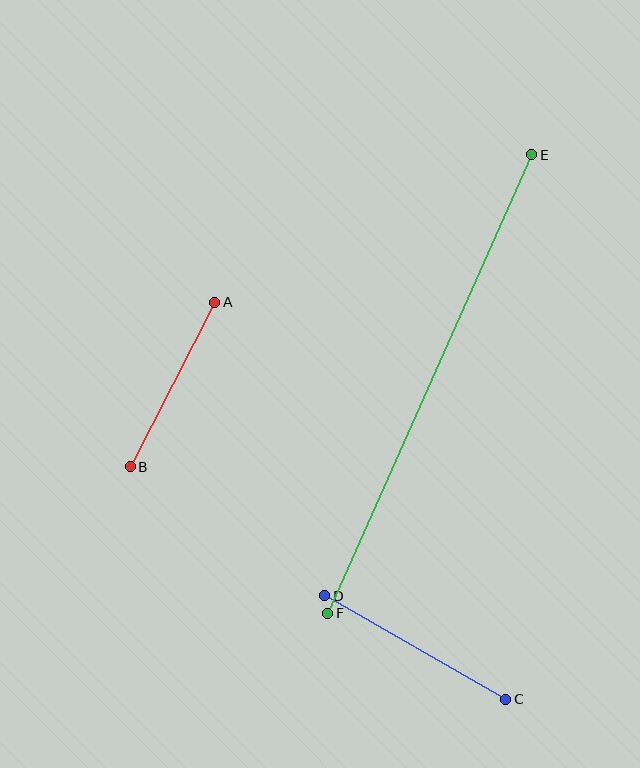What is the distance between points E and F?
The distance is approximately 502 pixels.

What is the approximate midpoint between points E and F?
The midpoint is at approximately (430, 384) pixels.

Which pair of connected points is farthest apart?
Points E and F are farthest apart.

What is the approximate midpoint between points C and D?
The midpoint is at approximately (415, 647) pixels.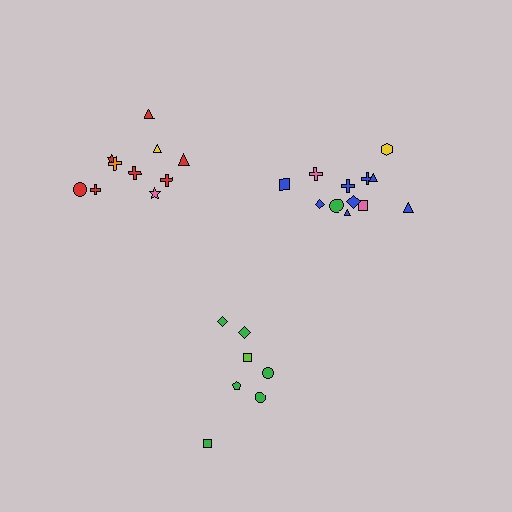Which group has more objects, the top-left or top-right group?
The top-right group.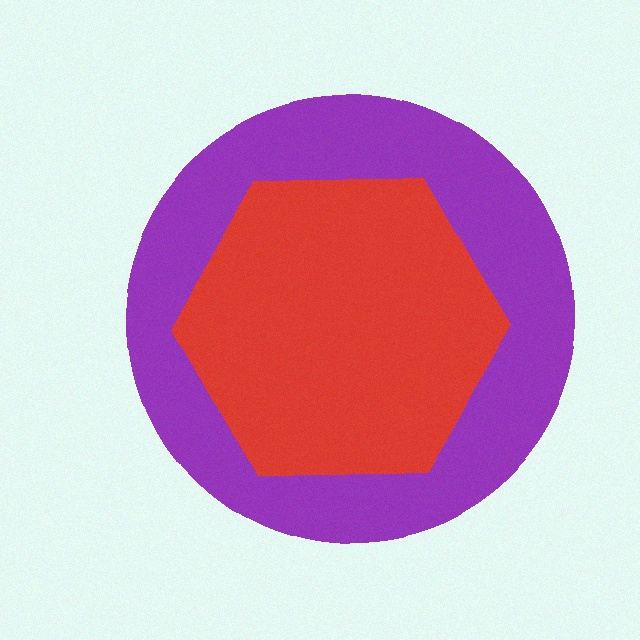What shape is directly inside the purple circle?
The red hexagon.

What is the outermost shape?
The purple circle.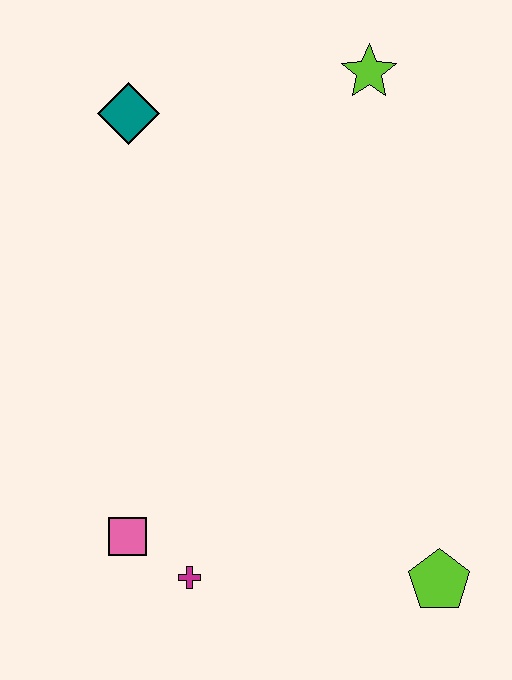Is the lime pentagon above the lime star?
No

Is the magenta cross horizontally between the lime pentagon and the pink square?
Yes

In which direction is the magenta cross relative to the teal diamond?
The magenta cross is below the teal diamond.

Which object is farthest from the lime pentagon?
The teal diamond is farthest from the lime pentagon.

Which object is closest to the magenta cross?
The pink square is closest to the magenta cross.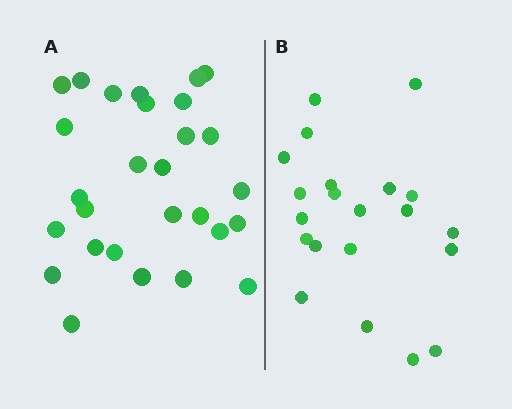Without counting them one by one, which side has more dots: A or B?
Region A (the left region) has more dots.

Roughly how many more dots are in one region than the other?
Region A has roughly 8 or so more dots than region B.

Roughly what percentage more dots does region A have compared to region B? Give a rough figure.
About 35% more.